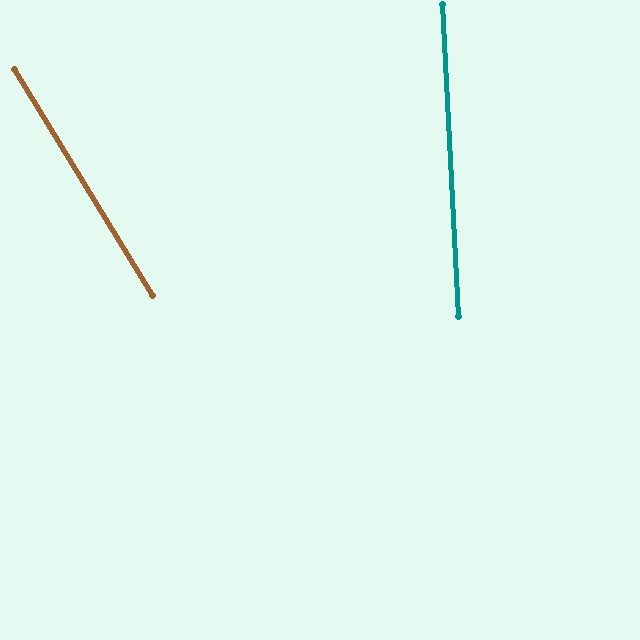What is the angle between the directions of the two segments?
Approximately 29 degrees.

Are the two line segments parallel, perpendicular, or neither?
Neither parallel nor perpendicular — they differ by about 29°.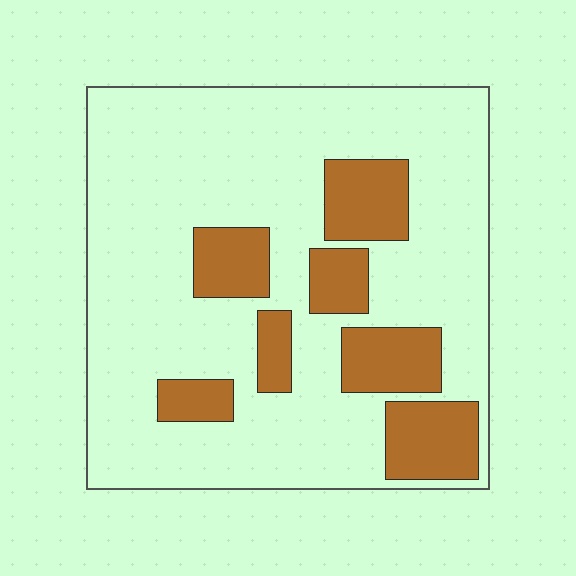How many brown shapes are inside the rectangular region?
7.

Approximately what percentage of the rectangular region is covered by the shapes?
Approximately 20%.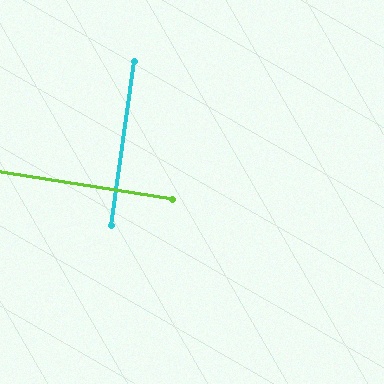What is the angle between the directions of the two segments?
Approximately 89 degrees.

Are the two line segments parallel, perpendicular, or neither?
Perpendicular — they meet at approximately 89°.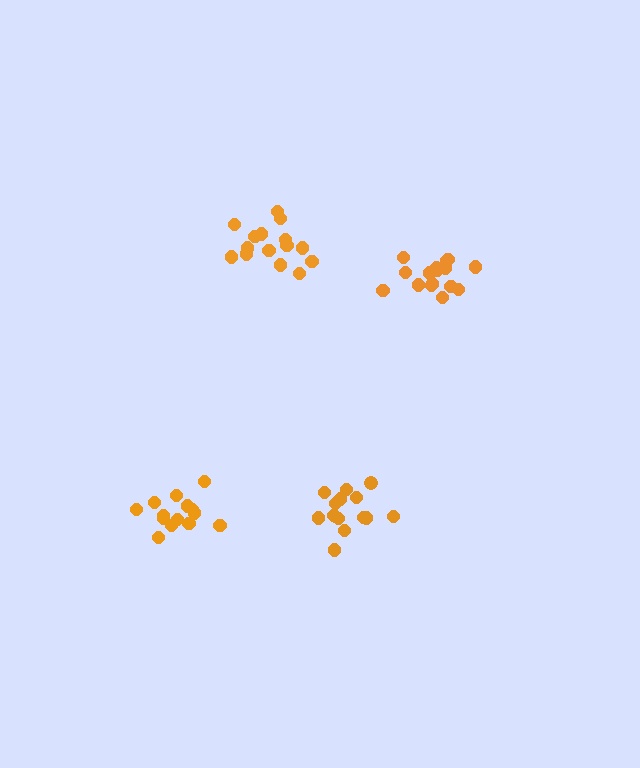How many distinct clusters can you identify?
There are 4 distinct clusters.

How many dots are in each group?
Group 1: 14 dots, Group 2: 16 dots, Group 3: 16 dots, Group 4: 15 dots (61 total).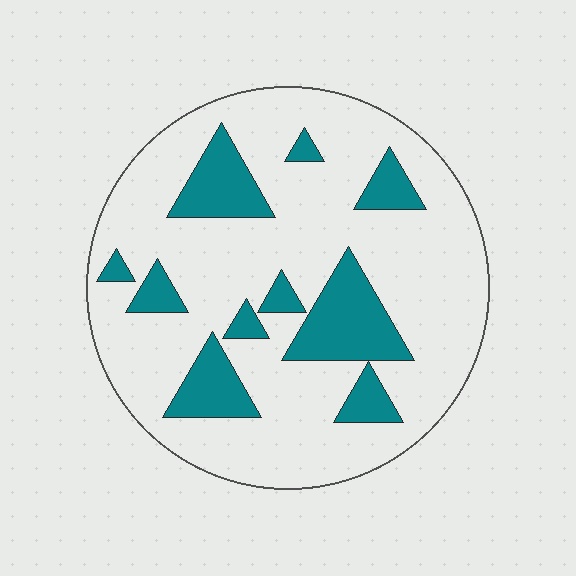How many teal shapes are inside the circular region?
10.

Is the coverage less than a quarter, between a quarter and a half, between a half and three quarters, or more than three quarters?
Less than a quarter.